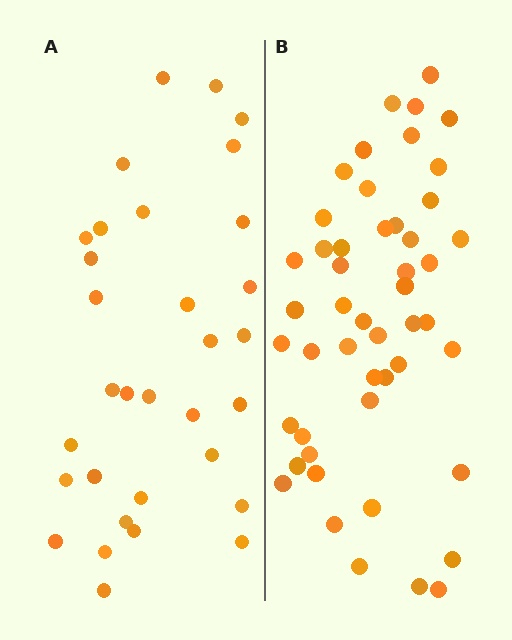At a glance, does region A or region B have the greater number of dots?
Region B (the right region) has more dots.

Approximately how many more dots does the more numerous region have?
Region B has approximately 15 more dots than region A.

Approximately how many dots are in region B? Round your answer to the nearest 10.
About 50 dots. (The exact count is 49, which rounds to 50.)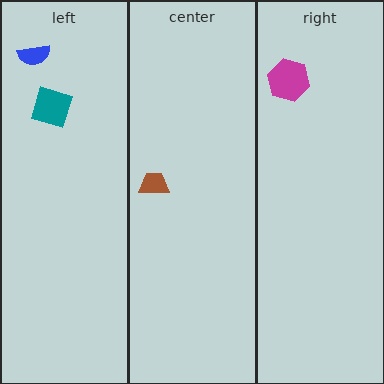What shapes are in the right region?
The magenta hexagon.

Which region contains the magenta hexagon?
The right region.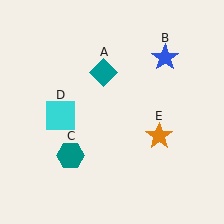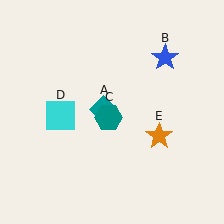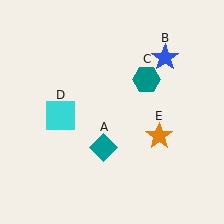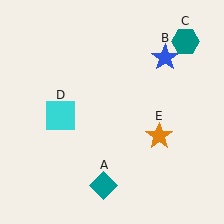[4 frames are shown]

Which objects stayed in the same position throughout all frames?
Blue star (object B) and cyan square (object D) and orange star (object E) remained stationary.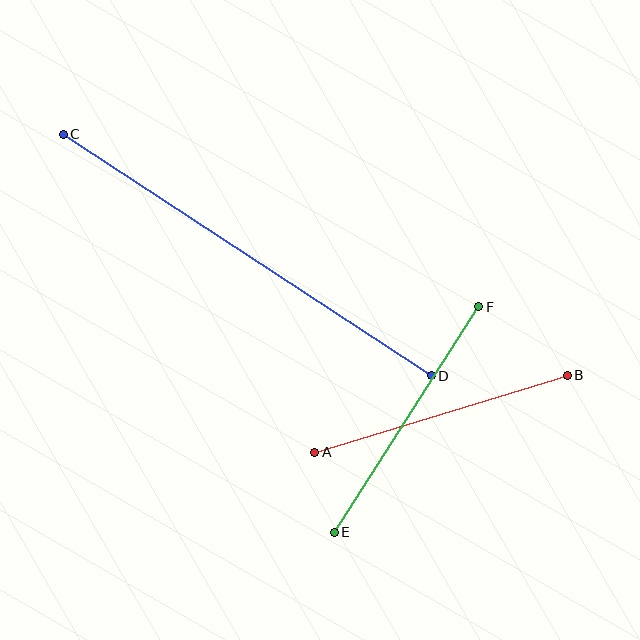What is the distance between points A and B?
The distance is approximately 264 pixels.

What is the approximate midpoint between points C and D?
The midpoint is at approximately (247, 255) pixels.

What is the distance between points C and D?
The distance is approximately 440 pixels.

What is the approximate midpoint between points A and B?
The midpoint is at approximately (441, 414) pixels.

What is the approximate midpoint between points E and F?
The midpoint is at approximately (407, 420) pixels.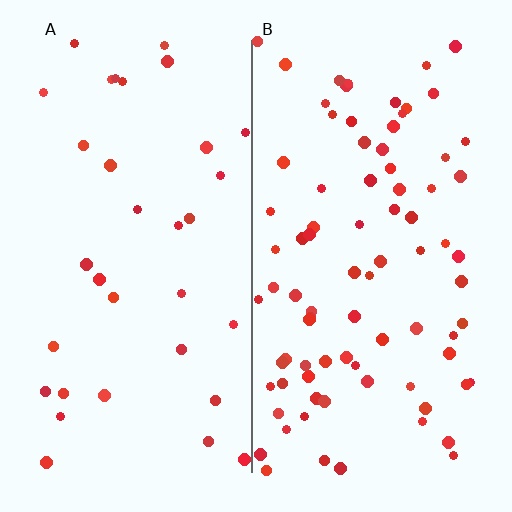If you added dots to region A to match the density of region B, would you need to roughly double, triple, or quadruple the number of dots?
Approximately triple.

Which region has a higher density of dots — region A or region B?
B (the right).